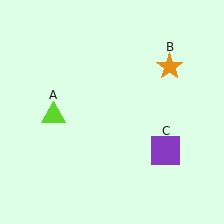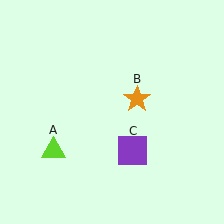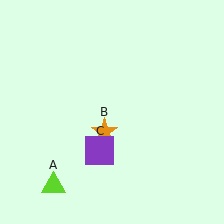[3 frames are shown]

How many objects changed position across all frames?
3 objects changed position: lime triangle (object A), orange star (object B), purple square (object C).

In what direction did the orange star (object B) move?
The orange star (object B) moved down and to the left.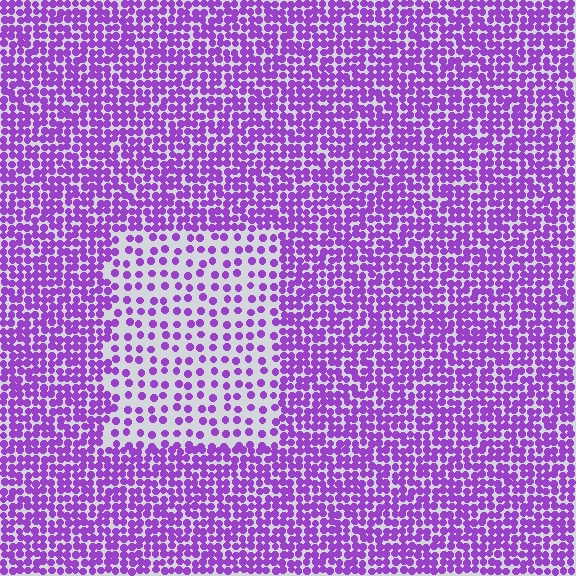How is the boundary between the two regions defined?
The boundary is defined by a change in element density (approximately 2.3x ratio). All elements are the same color, size, and shape.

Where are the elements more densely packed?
The elements are more densely packed outside the rectangle boundary.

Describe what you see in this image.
The image contains small purple elements arranged at two different densities. A rectangle-shaped region is visible where the elements are less densely packed than the surrounding area.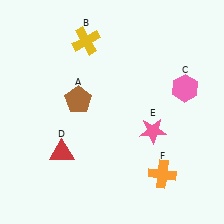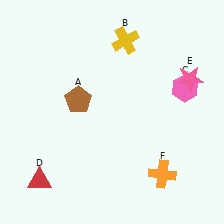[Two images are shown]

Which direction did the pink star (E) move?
The pink star (E) moved up.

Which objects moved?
The objects that moved are: the yellow cross (B), the red triangle (D), the pink star (E).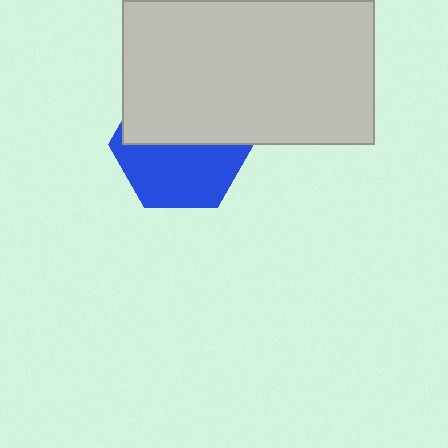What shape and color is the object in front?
The object in front is a light gray rectangle.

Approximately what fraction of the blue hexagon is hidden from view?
Roughly 50% of the blue hexagon is hidden behind the light gray rectangle.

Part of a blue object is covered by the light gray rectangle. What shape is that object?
It is a hexagon.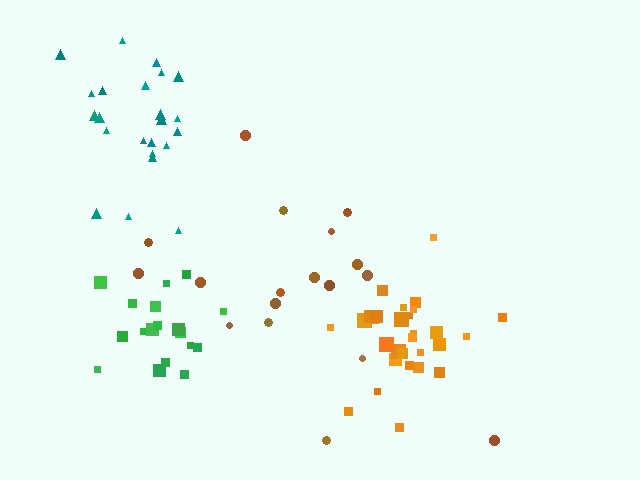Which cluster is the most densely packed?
Orange.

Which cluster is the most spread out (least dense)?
Brown.